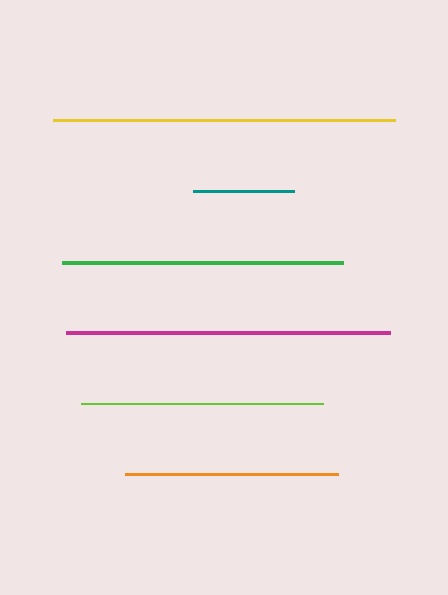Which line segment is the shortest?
The teal line is the shortest at approximately 101 pixels.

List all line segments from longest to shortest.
From longest to shortest: yellow, magenta, green, lime, orange, teal.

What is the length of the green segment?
The green segment is approximately 281 pixels long.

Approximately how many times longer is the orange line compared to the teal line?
The orange line is approximately 2.1 times the length of the teal line.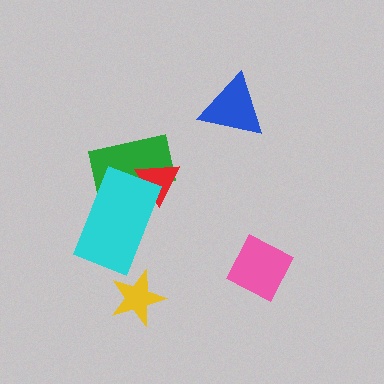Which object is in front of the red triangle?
The cyan rectangle is in front of the red triangle.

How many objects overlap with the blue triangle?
0 objects overlap with the blue triangle.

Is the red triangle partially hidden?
Yes, it is partially covered by another shape.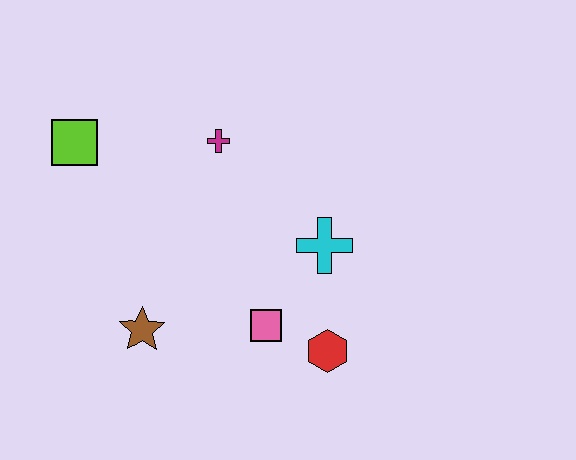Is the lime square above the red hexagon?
Yes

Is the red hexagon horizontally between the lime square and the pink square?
No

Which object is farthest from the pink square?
The lime square is farthest from the pink square.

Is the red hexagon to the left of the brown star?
No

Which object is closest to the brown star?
The pink square is closest to the brown star.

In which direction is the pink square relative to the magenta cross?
The pink square is below the magenta cross.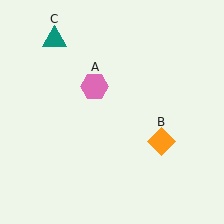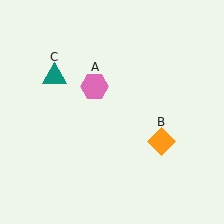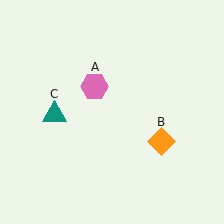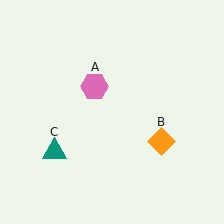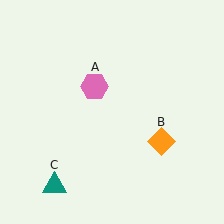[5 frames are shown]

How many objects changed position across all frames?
1 object changed position: teal triangle (object C).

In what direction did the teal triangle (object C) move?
The teal triangle (object C) moved down.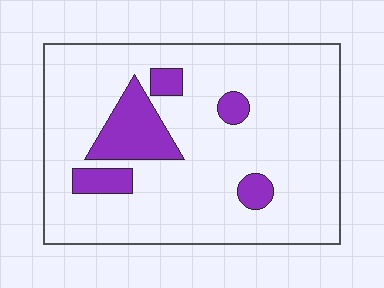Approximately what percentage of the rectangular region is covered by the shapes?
Approximately 15%.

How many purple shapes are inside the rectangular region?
5.